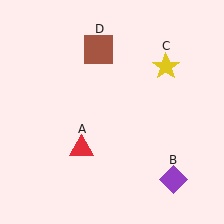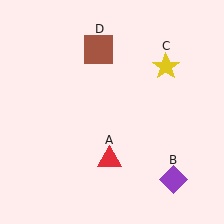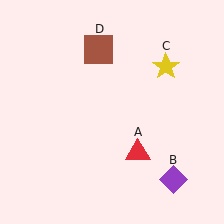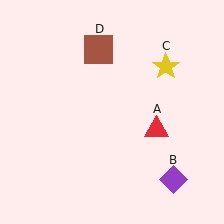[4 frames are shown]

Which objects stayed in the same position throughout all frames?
Purple diamond (object B) and yellow star (object C) and brown square (object D) remained stationary.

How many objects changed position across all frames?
1 object changed position: red triangle (object A).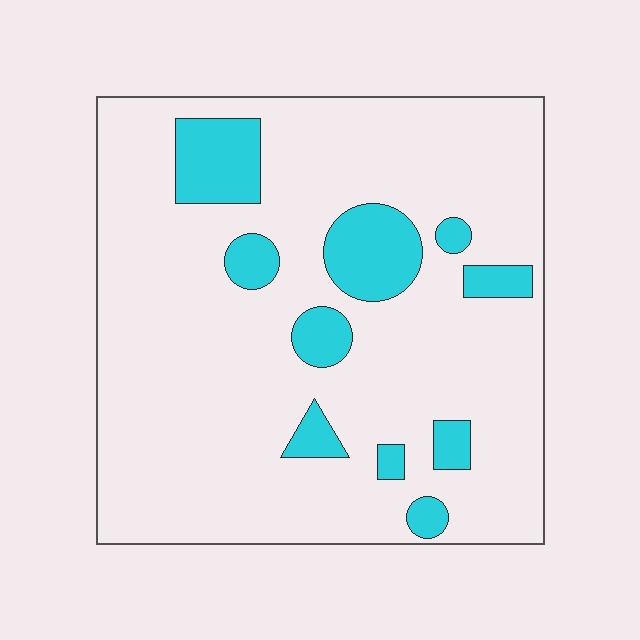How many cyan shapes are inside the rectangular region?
10.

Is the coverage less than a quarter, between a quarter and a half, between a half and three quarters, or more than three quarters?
Less than a quarter.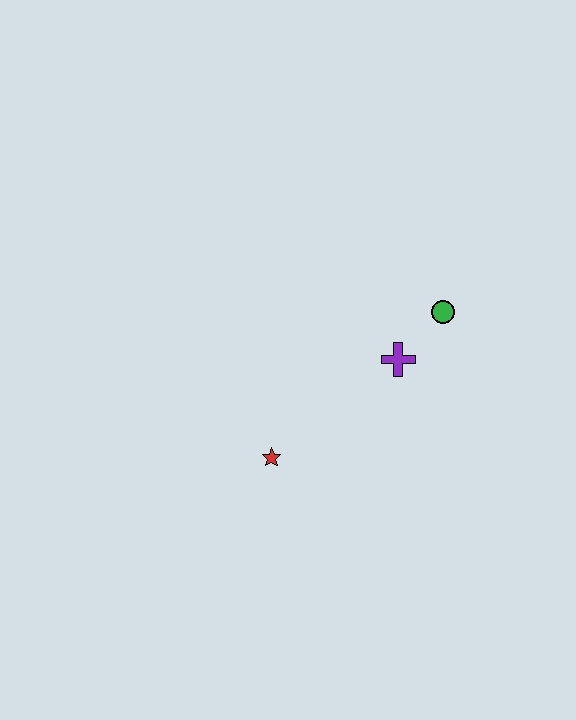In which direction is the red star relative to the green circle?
The red star is to the left of the green circle.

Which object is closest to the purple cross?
The green circle is closest to the purple cross.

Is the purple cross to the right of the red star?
Yes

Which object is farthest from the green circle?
The red star is farthest from the green circle.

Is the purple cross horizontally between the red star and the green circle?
Yes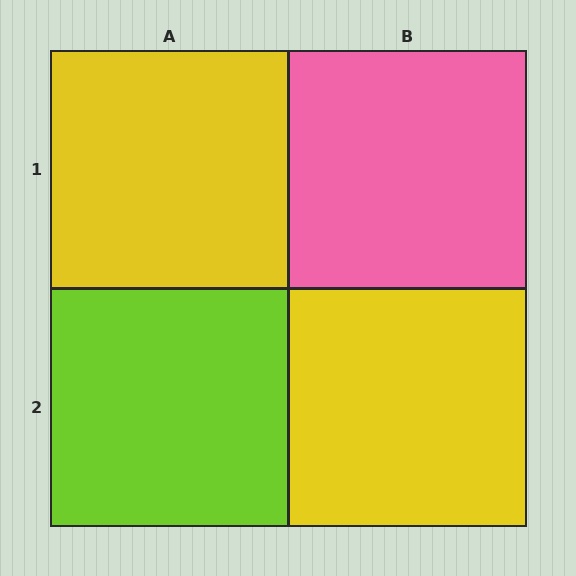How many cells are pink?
1 cell is pink.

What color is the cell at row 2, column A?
Lime.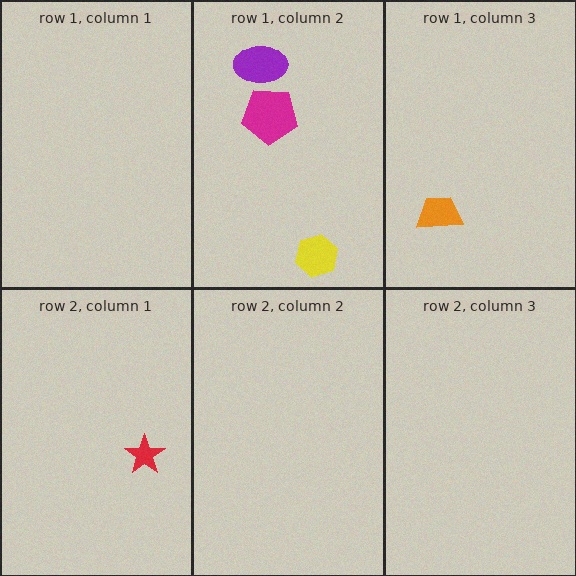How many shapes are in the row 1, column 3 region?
1.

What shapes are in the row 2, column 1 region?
The red star.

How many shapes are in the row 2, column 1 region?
1.